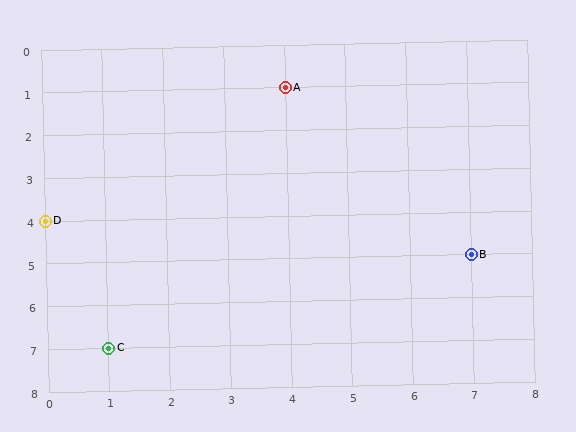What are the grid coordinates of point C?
Point C is at grid coordinates (1, 7).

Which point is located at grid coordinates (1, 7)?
Point C is at (1, 7).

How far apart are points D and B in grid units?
Points D and B are 7 columns and 1 row apart (about 7.1 grid units diagonally).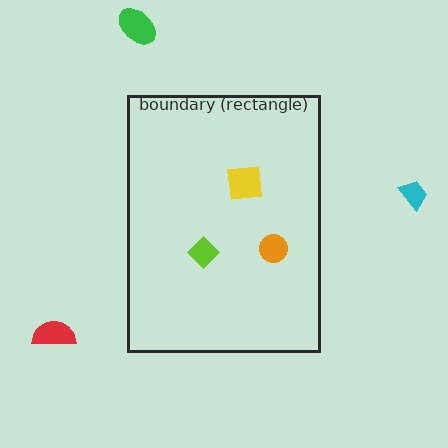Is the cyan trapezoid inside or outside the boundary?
Outside.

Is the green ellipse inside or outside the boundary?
Outside.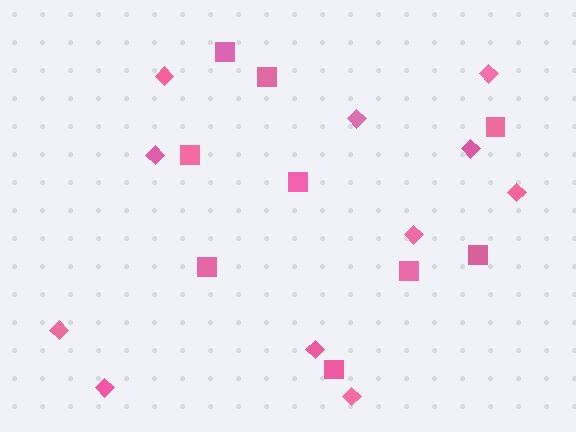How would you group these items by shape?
There are 2 groups: one group of diamonds (11) and one group of squares (9).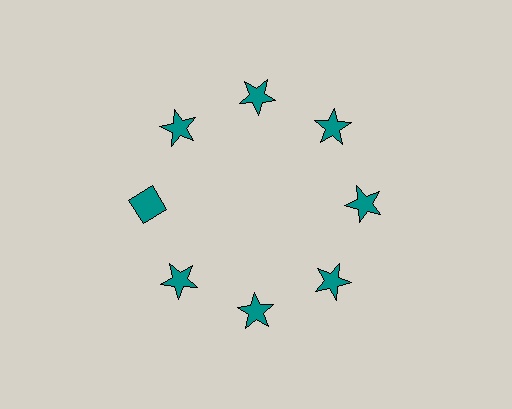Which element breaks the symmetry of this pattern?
The teal diamond at roughly the 9 o'clock position breaks the symmetry. All other shapes are teal stars.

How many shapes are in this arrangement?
There are 8 shapes arranged in a ring pattern.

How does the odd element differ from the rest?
It has a different shape: diamond instead of star.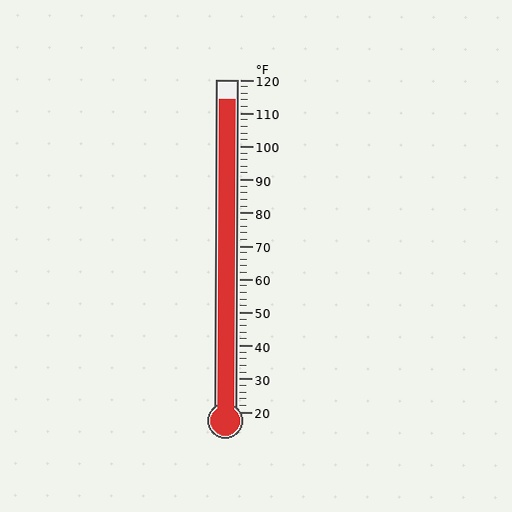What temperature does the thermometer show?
The thermometer shows approximately 114°F.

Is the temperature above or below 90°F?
The temperature is above 90°F.